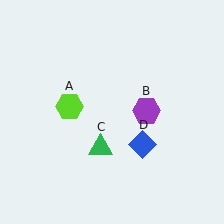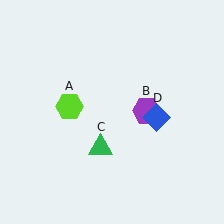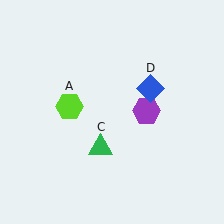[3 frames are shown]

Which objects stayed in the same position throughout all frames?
Lime hexagon (object A) and purple hexagon (object B) and green triangle (object C) remained stationary.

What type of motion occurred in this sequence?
The blue diamond (object D) rotated counterclockwise around the center of the scene.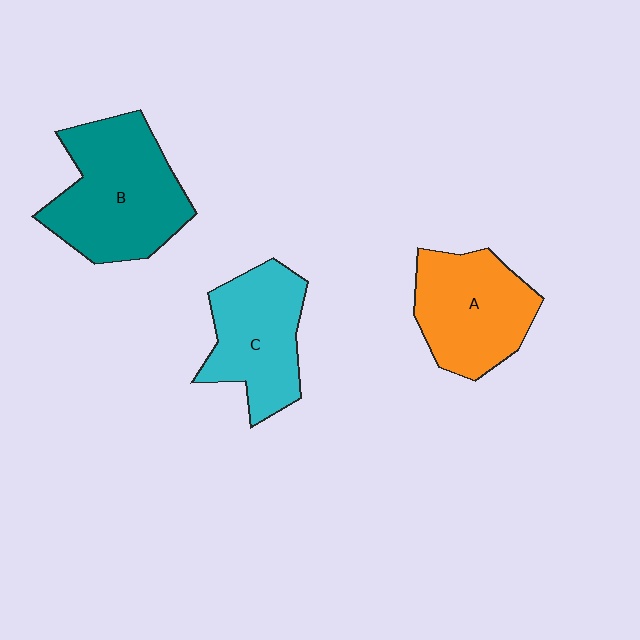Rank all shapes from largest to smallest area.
From largest to smallest: B (teal), A (orange), C (cyan).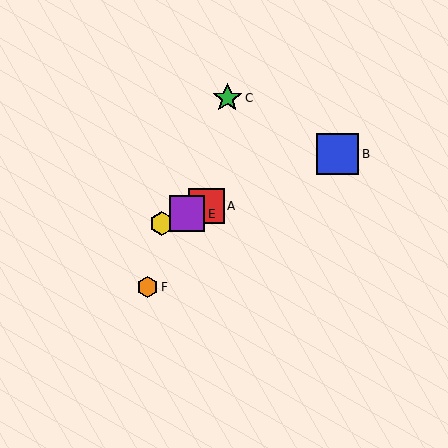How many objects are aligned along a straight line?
4 objects (A, B, D, E) are aligned along a straight line.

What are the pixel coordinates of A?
Object A is at (207, 206).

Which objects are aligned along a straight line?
Objects A, B, D, E are aligned along a straight line.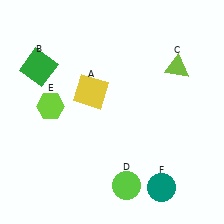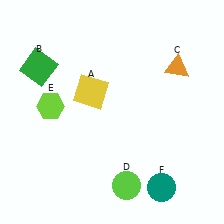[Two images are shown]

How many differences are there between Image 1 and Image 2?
There is 1 difference between the two images.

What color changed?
The triangle (C) changed from lime in Image 1 to orange in Image 2.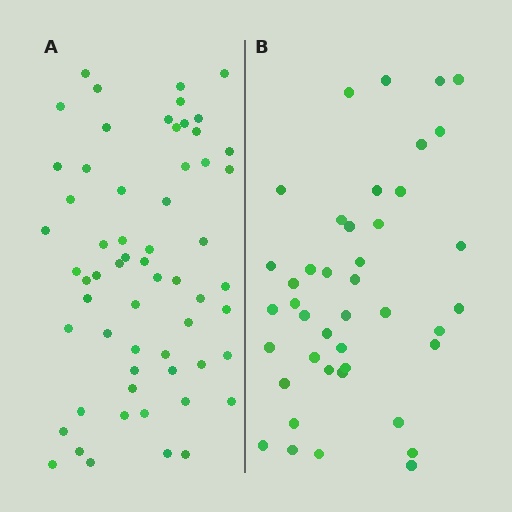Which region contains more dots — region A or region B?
Region A (the left region) has more dots.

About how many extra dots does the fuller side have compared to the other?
Region A has approximately 20 more dots than region B.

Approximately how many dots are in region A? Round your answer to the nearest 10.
About 60 dots.